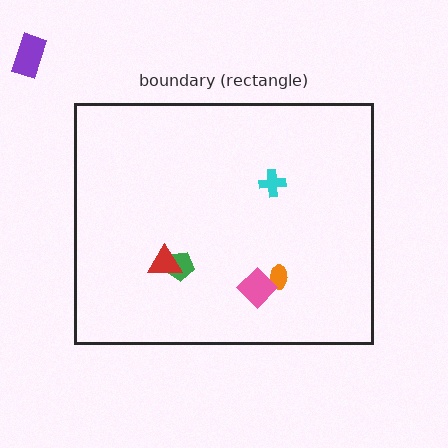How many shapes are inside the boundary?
5 inside, 1 outside.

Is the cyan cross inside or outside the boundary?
Inside.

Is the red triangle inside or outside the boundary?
Inside.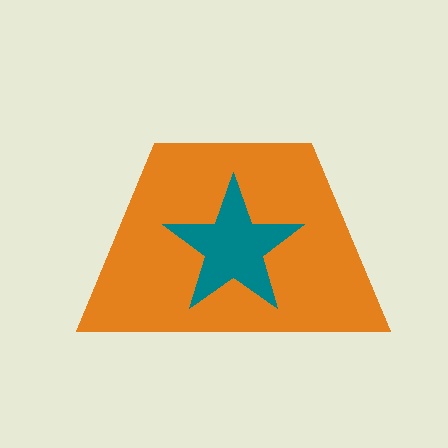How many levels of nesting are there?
2.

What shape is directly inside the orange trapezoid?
The teal star.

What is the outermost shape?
The orange trapezoid.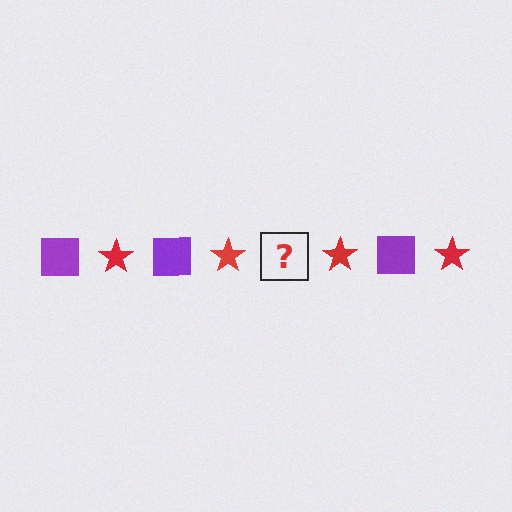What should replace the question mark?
The question mark should be replaced with a purple square.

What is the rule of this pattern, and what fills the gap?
The rule is that the pattern alternates between purple square and red star. The gap should be filled with a purple square.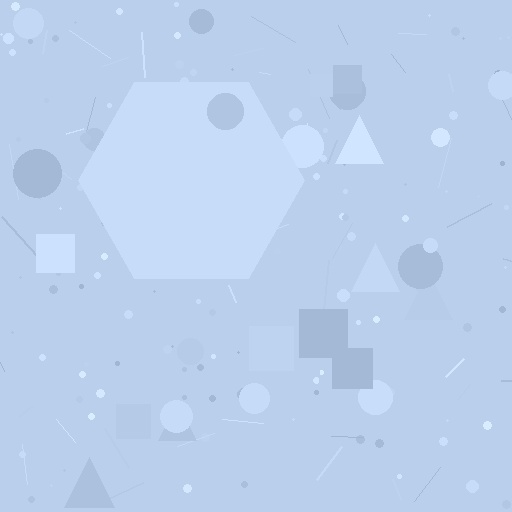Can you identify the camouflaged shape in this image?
The camouflaged shape is a hexagon.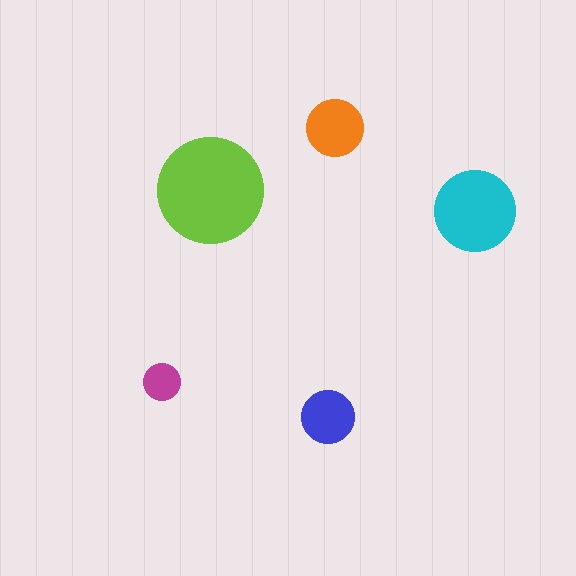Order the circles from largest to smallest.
the lime one, the cyan one, the orange one, the blue one, the magenta one.